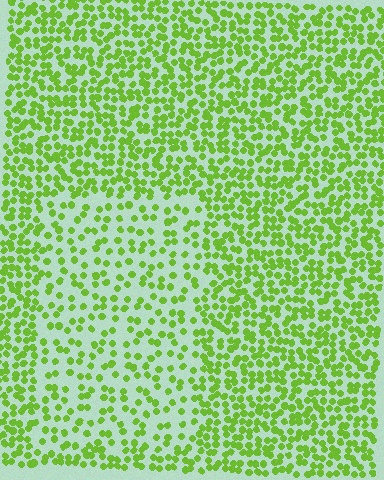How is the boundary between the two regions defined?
The boundary is defined by a change in element density (approximately 1.9x ratio). All elements are the same color, size, and shape.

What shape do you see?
I see a rectangle.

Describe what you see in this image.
The image contains small lime elements arranged at two different densities. A rectangle-shaped region is visible where the elements are less densely packed than the surrounding area.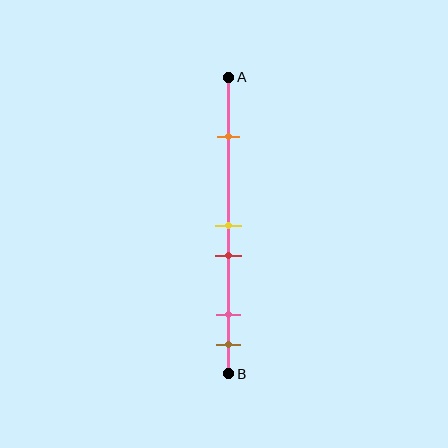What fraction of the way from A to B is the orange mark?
The orange mark is approximately 20% (0.2) of the way from A to B.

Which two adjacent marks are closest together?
The yellow and red marks are the closest adjacent pair.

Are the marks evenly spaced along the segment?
No, the marks are not evenly spaced.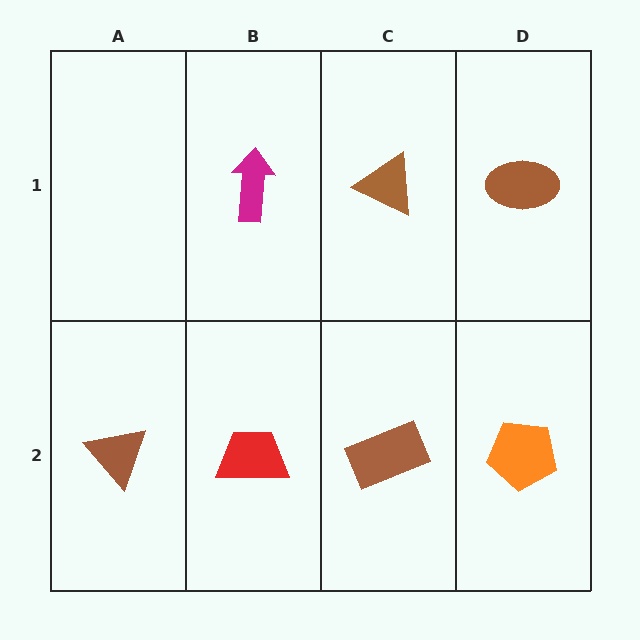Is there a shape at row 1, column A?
No, that cell is empty.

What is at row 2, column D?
An orange pentagon.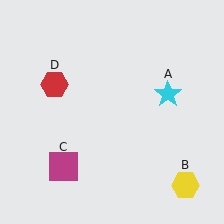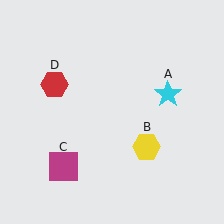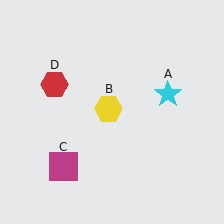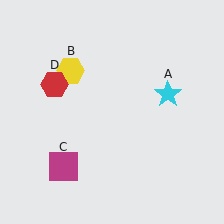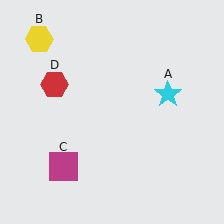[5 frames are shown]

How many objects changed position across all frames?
1 object changed position: yellow hexagon (object B).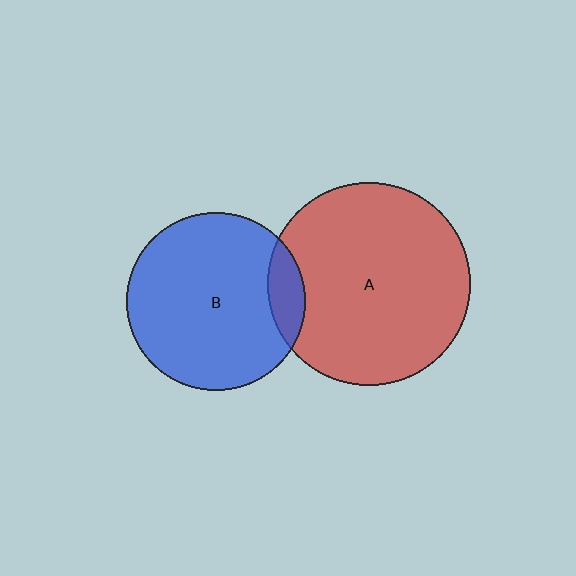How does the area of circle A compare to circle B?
Approximately 1.3 times.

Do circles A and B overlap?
Yes.